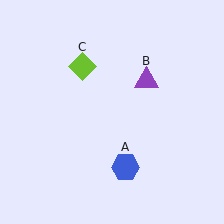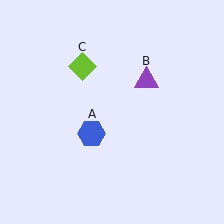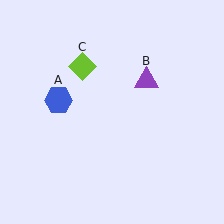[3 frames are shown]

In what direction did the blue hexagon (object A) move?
The blue hexagon (object A) moved up and to the left.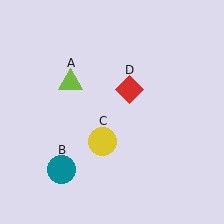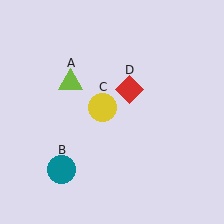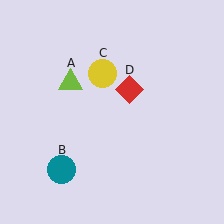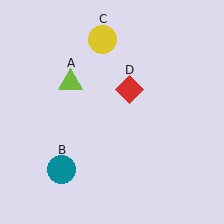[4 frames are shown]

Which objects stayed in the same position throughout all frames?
Lime triangle (object A) and teal circle (object B) and red diamond (object D) remained stationary.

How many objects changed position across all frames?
1 object changed position: yellow circle (object C).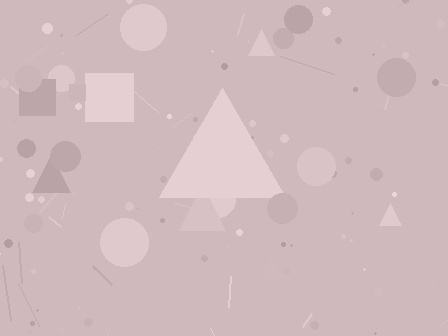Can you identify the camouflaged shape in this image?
The camouflaged shape is a triangle.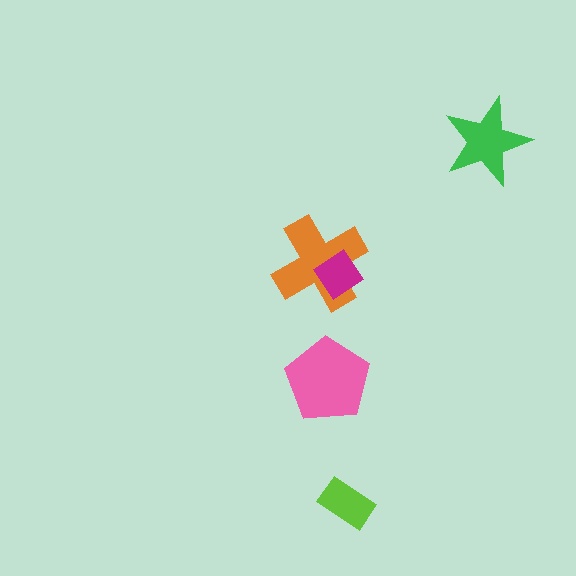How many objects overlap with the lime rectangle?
0 objects overlap with the lime rectangle.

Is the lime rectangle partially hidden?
No, no other shape covers it.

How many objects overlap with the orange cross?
1 object overlaps with the orange cross.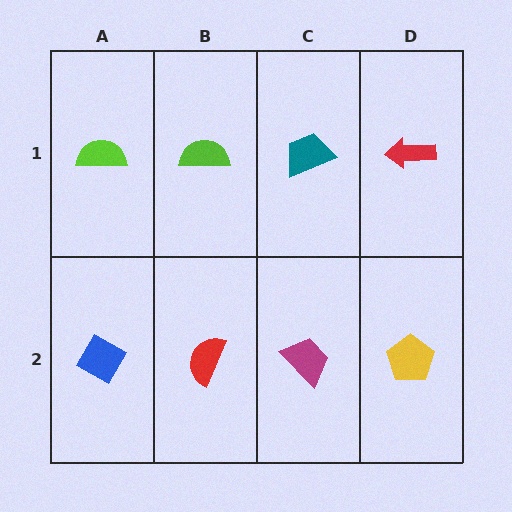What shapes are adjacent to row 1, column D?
A yellow pentagon (row 2, column D), a teal trapezoid (row 1, column C).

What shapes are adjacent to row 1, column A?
A blue diamond (row 2, column A), a lime semicircle (row 1, column B).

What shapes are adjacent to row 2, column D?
A red arrow (row 1, column D), a magenta trapezoid (row 2, column C).